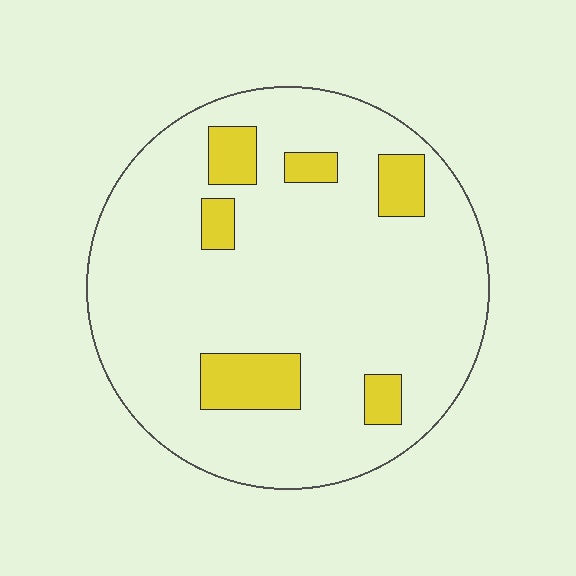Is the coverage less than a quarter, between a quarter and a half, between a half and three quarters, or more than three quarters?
Less than a quarter.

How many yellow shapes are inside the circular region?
6.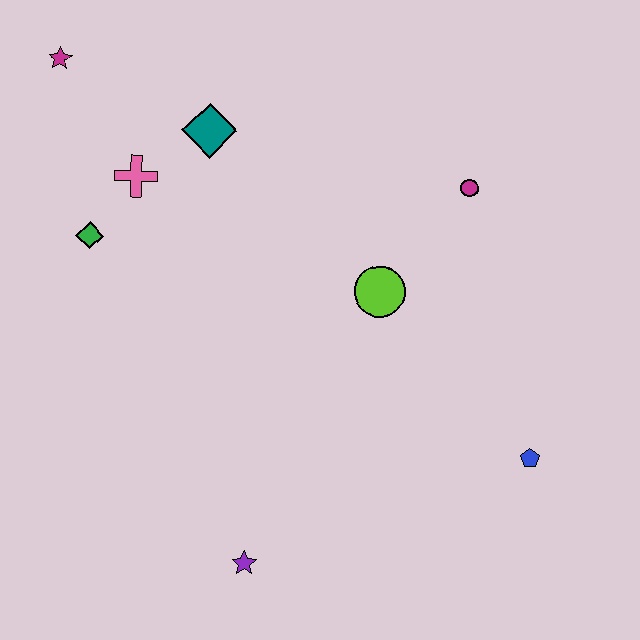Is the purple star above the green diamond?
No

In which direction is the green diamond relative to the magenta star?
The green diamond is below the magenta star.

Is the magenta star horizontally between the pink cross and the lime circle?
No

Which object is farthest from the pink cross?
The blue pentagon is farthest from the pink cross.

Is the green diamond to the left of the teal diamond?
Yes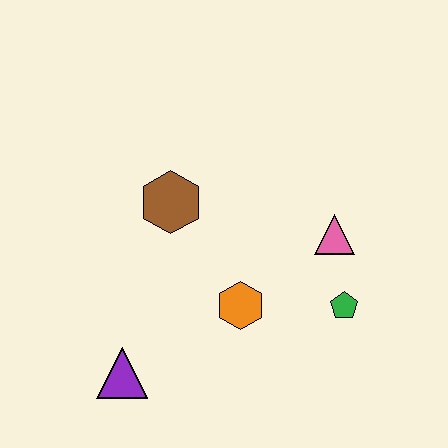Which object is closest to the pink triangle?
The green pentagon is closest to the pink triangle.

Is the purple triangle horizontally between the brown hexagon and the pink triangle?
No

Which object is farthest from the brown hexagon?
The green pentagon is farthest from the brown hexagon.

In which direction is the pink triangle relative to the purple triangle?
The pink triangle is to the right of the purple triangle.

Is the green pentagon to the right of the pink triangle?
Yes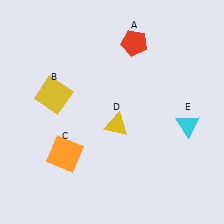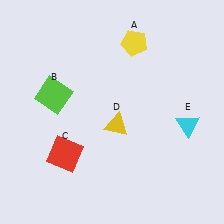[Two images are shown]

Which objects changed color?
A changed from red to yellow. B changed from yellow to lime. C changed from orange to red.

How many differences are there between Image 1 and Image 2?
There are 3 differences between the two images.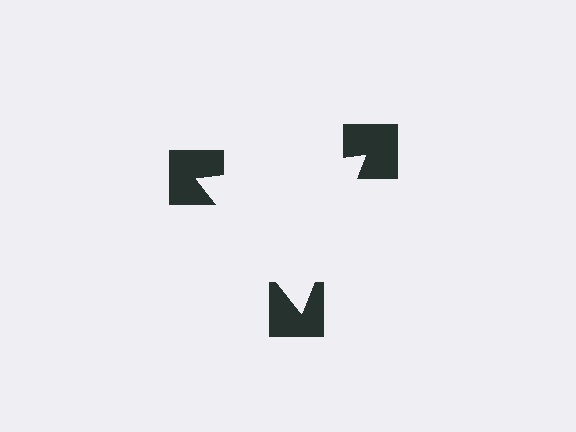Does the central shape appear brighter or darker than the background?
It typically appears slightly brighter than the background, even though no actual brightness change is drawn.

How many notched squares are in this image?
There are 3 — one at each vertex of the illusory triangle.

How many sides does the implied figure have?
3 sides.